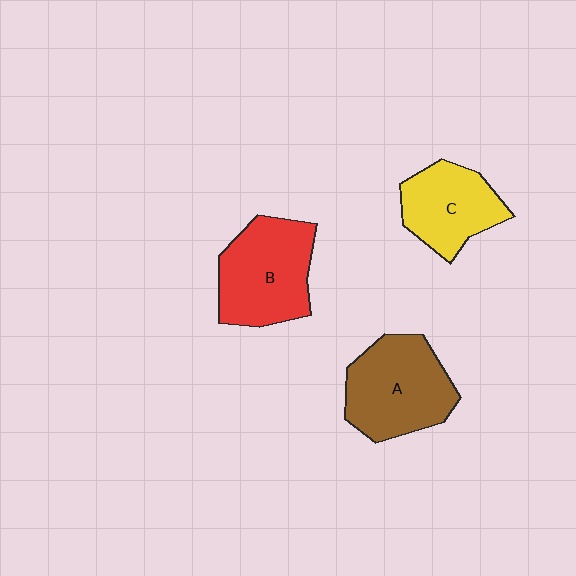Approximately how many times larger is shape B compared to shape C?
Approximately 1.3 times.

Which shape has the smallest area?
Shape C (yellow).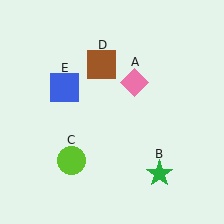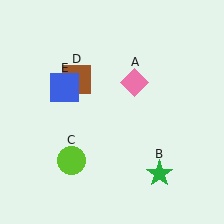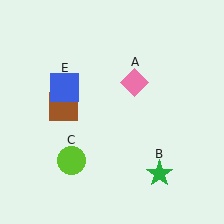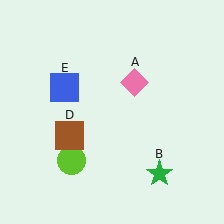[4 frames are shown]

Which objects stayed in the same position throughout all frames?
Pink diamond (object A) and green star (object B) and lime circle (object C) and blue square (object E) remained stationary.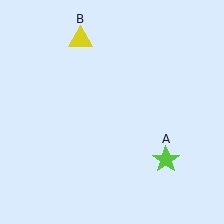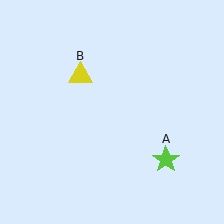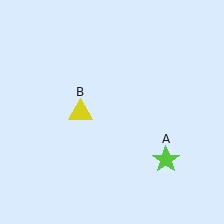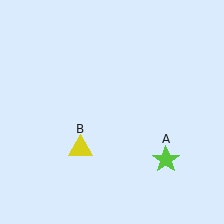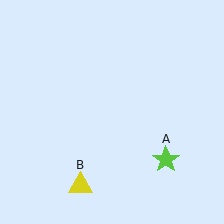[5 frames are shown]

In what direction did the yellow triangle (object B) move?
The yellow triangle (object B) moved down.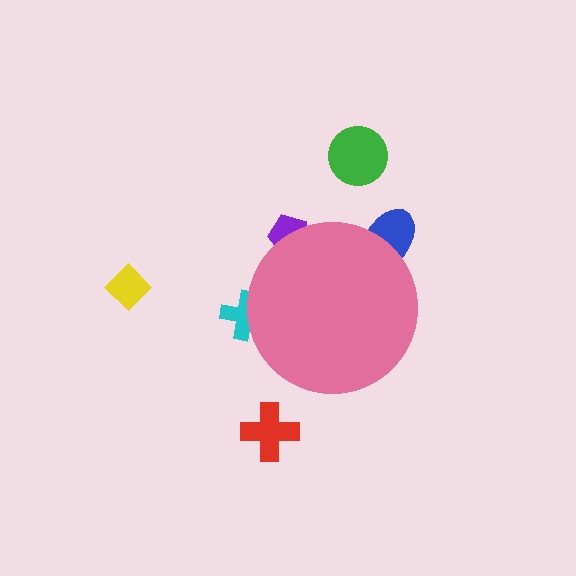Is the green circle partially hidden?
No, the green circle is fully visible.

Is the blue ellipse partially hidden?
Yes, the blue ellipse is partially hidden behind the pink circle.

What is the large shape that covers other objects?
A pink circle.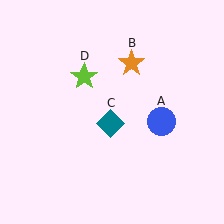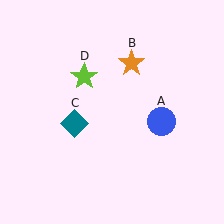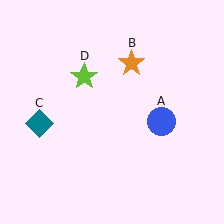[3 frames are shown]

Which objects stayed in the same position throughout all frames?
Blue circle (object A) and orange star (object B) and lime star (object D) remained stationary.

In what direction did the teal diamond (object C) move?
The teal diamond (object C) moved left.